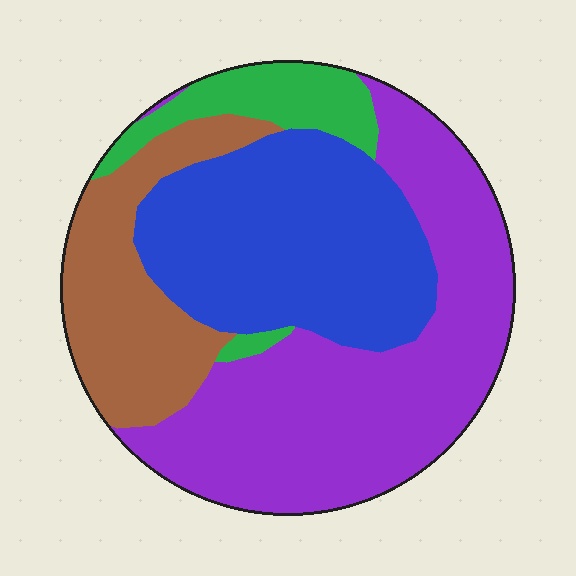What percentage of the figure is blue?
Blue takes up about one third (1/3) of the figure.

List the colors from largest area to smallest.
From largest to smallest: purple, blue, brown, green.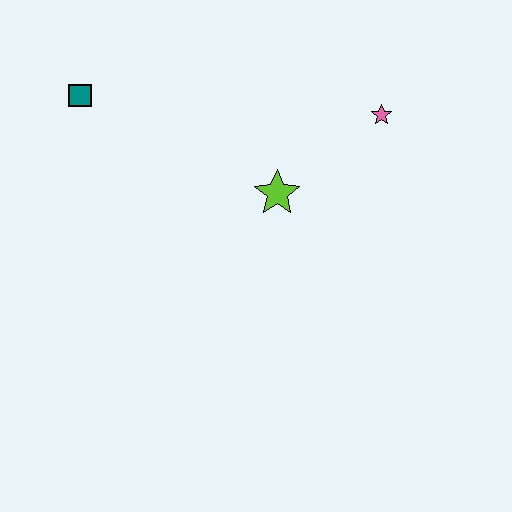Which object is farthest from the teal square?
The pink star is farthest from the teal square.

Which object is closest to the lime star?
The pink star is closest to the lime star.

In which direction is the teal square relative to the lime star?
The teal square is to the left of the lime star.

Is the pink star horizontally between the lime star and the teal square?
No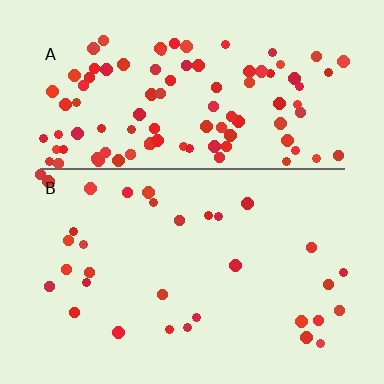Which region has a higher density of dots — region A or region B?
A (the top).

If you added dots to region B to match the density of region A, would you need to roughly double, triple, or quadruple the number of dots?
Approximately triple.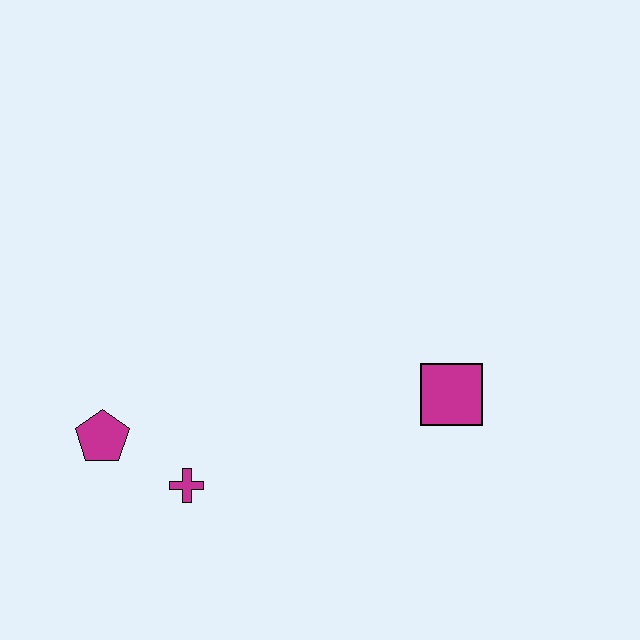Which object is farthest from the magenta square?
The magenta pentagon is farthest from the magenta square.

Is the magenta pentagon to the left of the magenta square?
Yes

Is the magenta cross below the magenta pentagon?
Yes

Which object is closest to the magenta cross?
The magenta pentagon is closest to the magenta cross.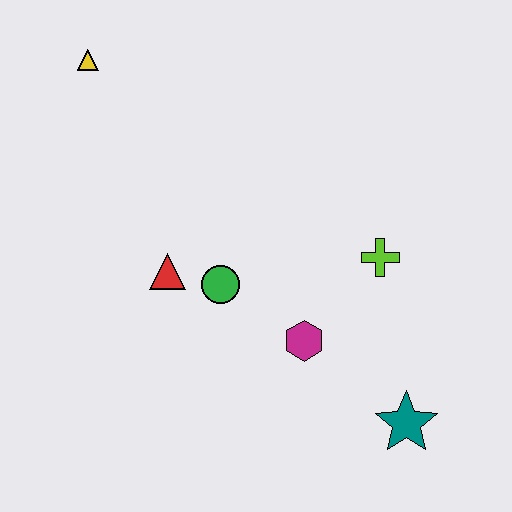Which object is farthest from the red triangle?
The teal star is farthest from the red triangle.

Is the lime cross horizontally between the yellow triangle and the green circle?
No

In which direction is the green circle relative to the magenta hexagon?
The green circle is to the left of the magenta hexagon.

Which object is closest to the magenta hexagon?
The green circle is closest to the magenta hexagon.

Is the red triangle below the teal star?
No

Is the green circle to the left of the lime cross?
Yes